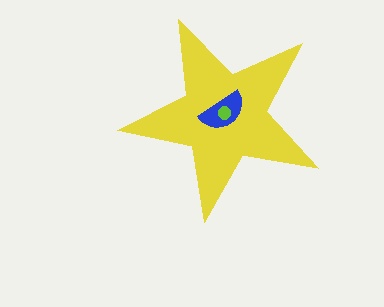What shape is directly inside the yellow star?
The blue semicircle.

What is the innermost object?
The lime circle.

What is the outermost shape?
The yellow star.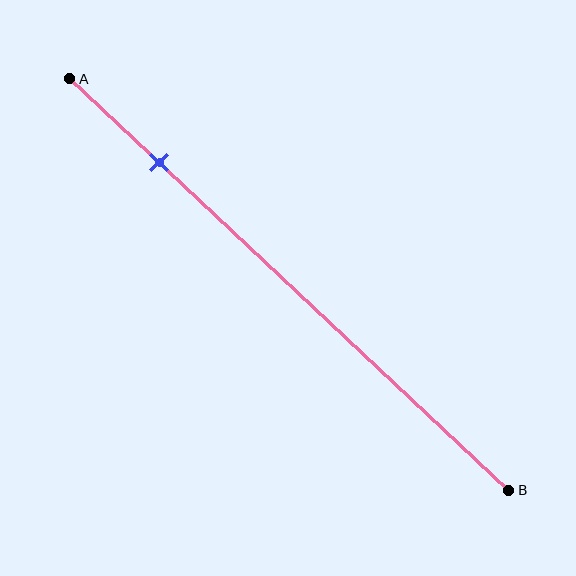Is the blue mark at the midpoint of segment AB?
No, the mark is at about 20% from A, not at the 50% midpoint.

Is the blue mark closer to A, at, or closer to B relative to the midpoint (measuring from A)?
The blue mark is closer to point A than the midpoint of segment AB.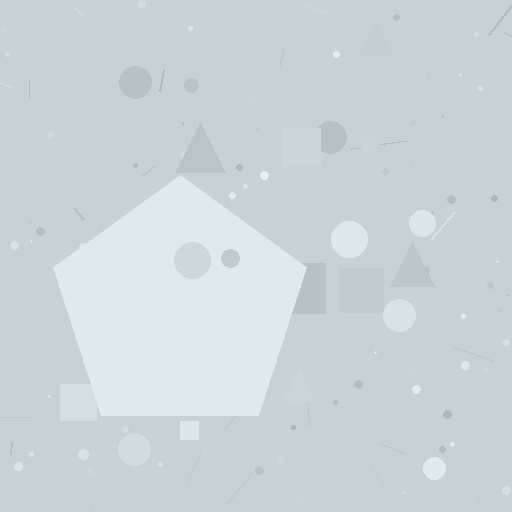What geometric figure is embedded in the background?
A pentagon is embedded in the background.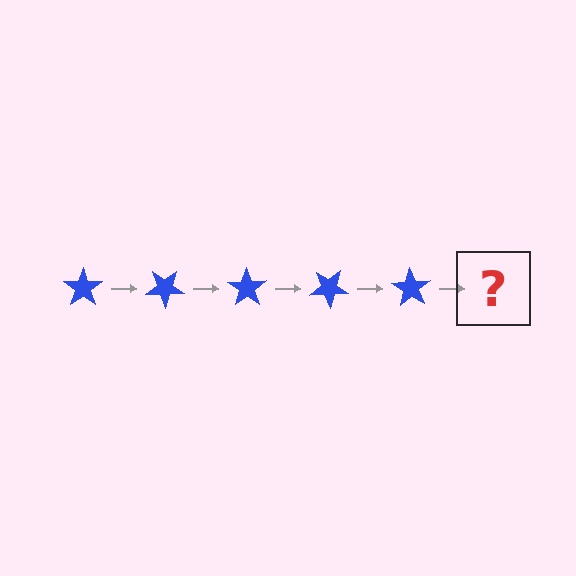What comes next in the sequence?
The next element should be a blue star rotated 175 degrees.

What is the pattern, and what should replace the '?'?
The pattern is that the star rotates 35 degrees each step. The '?' should be a blue star rotated 175 degrees.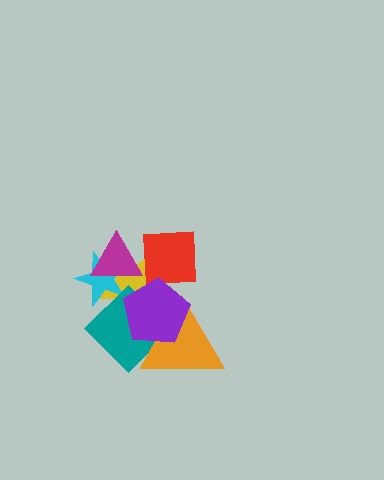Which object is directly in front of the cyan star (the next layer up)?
The magenta triangle is directly in front of the cyan star.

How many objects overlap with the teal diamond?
4 objects overlap with the teal diamond.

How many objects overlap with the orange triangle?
3 objects overlap with the orange triangle.